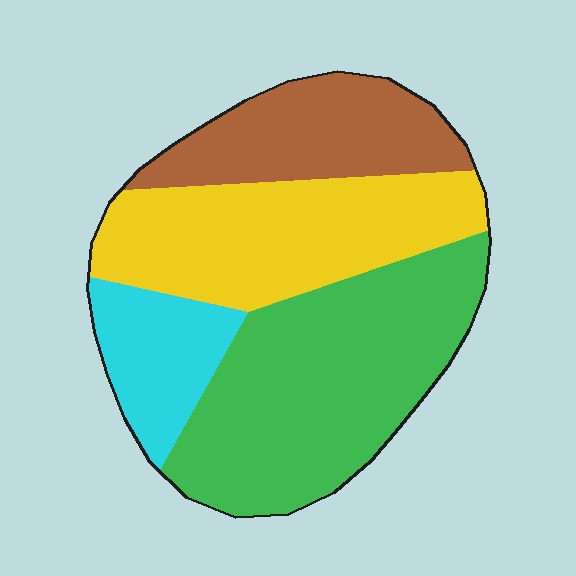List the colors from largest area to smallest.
From largest to smallest: green, yellow, brown, cyan.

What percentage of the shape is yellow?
Yellow covers 29% of the shape.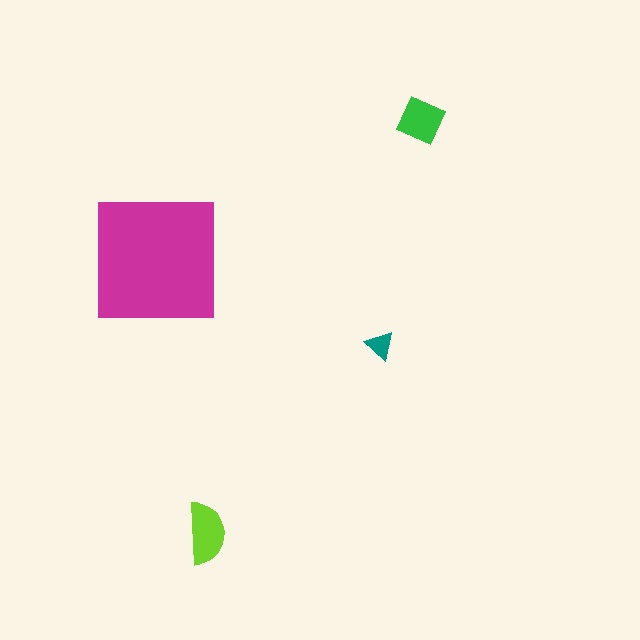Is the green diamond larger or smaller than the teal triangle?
Larger.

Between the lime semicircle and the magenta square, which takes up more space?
The magenta square.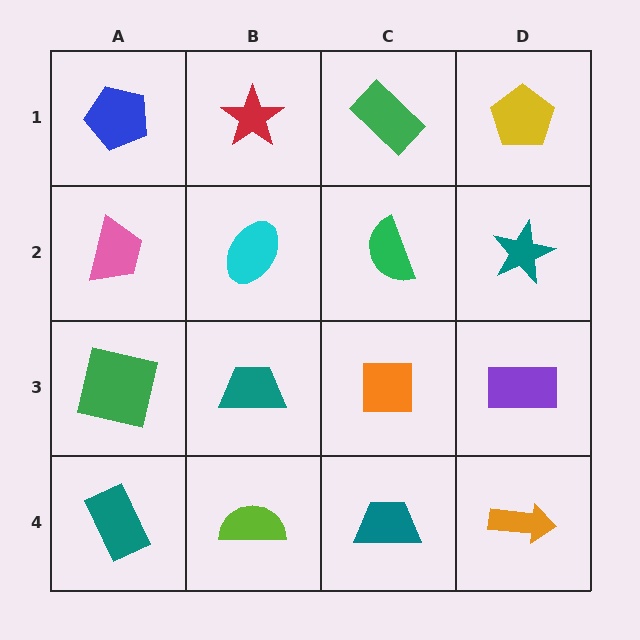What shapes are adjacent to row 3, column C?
A green semicircle (row 2, column C), a teal trapezoid (row 4, column C), a teal trapezoid (row 3, column B), a purple rectangle (row 3, column D).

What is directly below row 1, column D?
A teal star.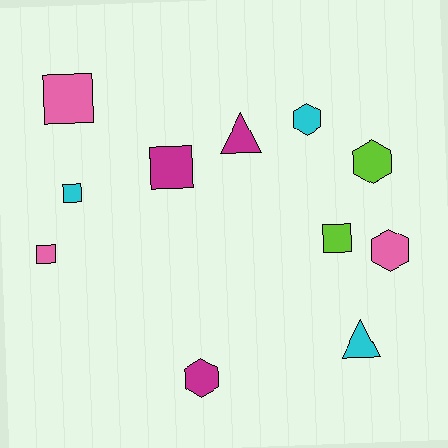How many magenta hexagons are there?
There is 1 magenta hexagon.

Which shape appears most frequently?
Square, with 5 objects.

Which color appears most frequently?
Cyan, with 3 objects.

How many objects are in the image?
There are 11 objects.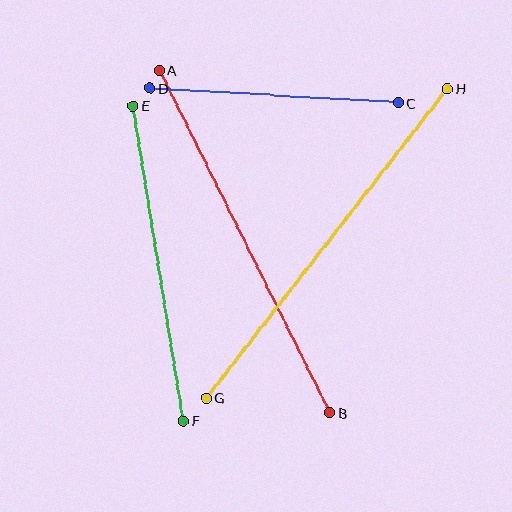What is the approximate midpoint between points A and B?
The midpoint is at approximately (245, 241) pixels.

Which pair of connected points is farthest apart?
Points G and H are farthest apart.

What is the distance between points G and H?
The distance is approximately 392 pixels.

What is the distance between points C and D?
The distance is approximately 248 pixels.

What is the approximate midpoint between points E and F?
The midpoint is at approximately (158, 264) pixels.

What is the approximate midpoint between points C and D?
The midpoint is at approximately (274, 96) pixels.